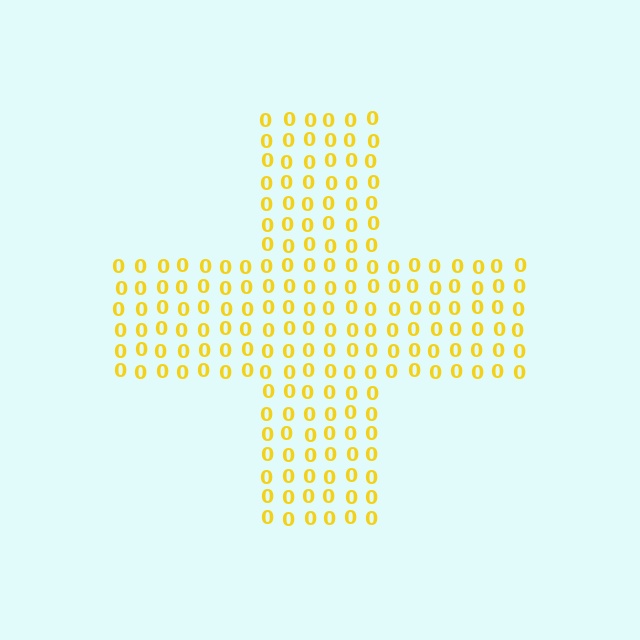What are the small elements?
The small elements are digit 0's.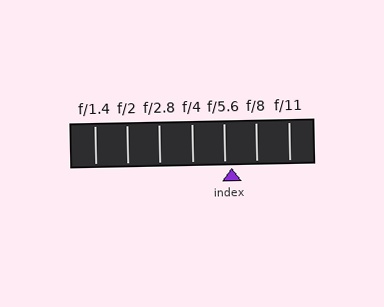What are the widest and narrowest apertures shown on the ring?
The widest aperture shown is f/1.4 and the narrowest is f/11.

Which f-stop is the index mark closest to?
The index mark is closest to f/5.6.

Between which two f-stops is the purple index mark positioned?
The index mark is between f/5.6 and f/8.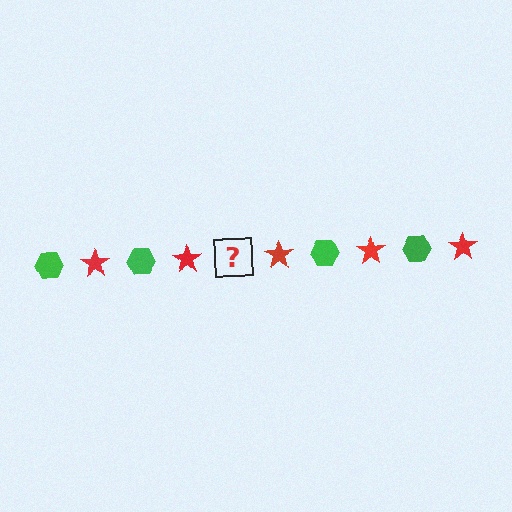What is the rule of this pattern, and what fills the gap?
The rule is that the pattern alternates between green hexagon and red star. The gap should be filled with a green hexagon.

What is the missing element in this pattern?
The missing element is a green hexagon.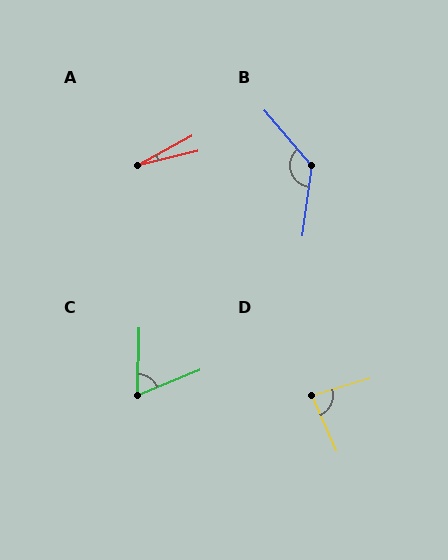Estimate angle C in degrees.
Approximately 66 degrees.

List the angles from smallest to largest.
A (15°), C (66°), D (83°), B (132°).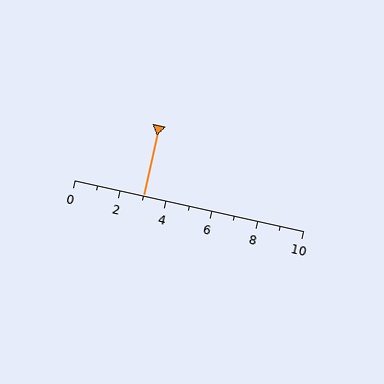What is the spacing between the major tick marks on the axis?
The major ticks are spaced 2 apart.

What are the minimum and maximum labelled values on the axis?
The axis runs from 0 to 10.